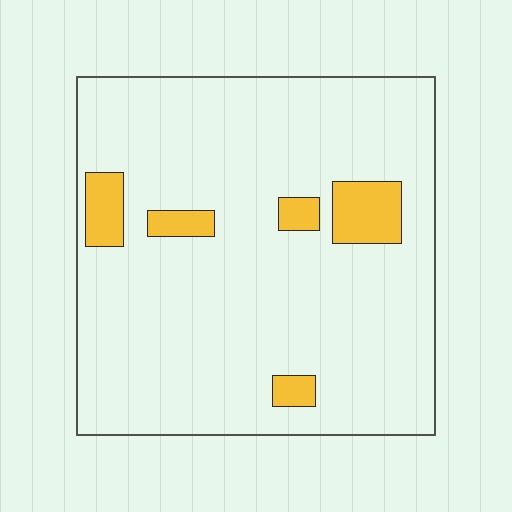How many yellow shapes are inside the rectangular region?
5.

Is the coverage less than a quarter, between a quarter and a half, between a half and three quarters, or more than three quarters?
Less than a quarter.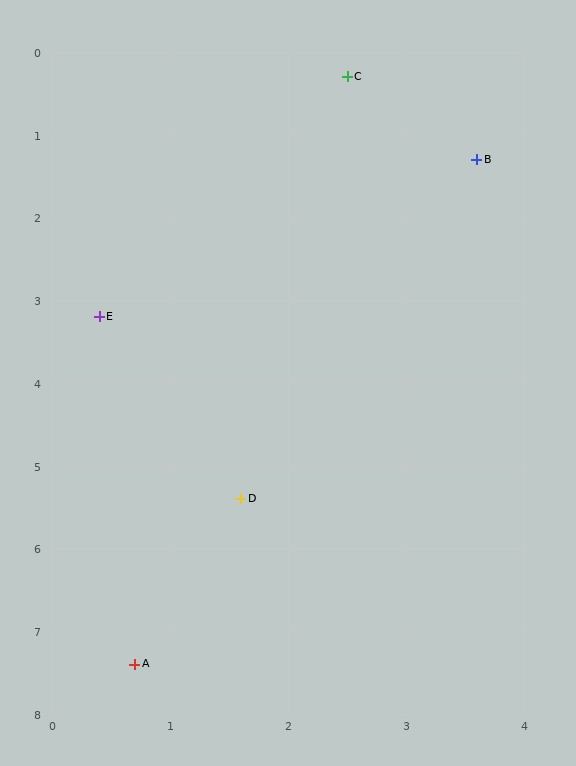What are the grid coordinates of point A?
Point A is at approximately (0.7, 7.4).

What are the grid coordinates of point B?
Point B is at approximately (3.6, 1.3).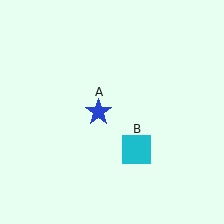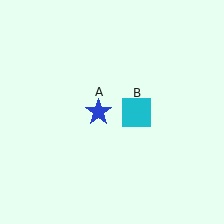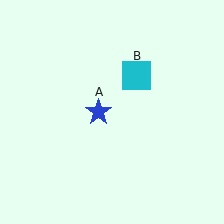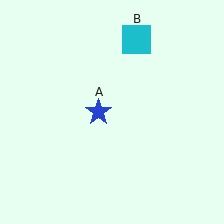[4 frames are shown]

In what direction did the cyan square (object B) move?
The cyan square (object B) moved up.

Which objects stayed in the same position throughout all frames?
Blue star (object A) remained stationary.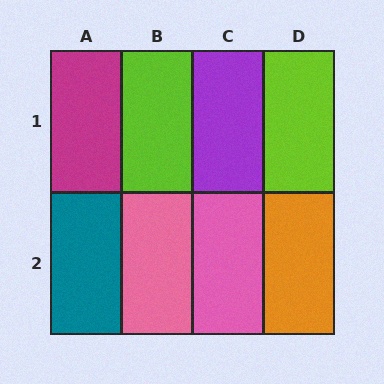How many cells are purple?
1 cell is purple.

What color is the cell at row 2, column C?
Pink.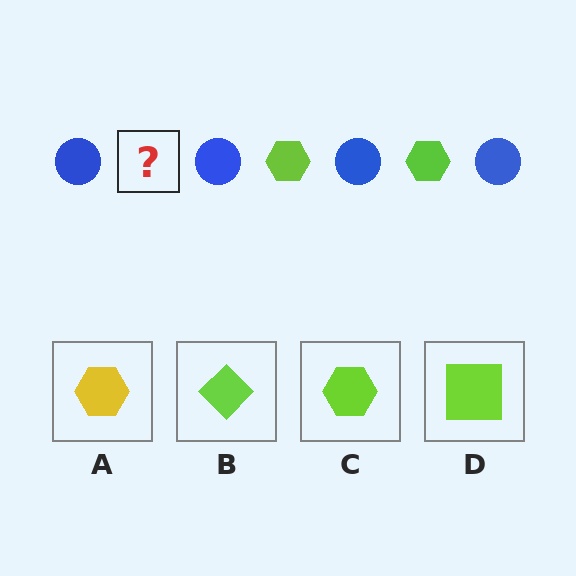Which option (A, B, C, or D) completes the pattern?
C.